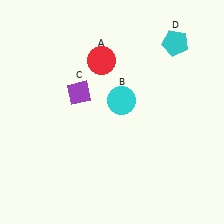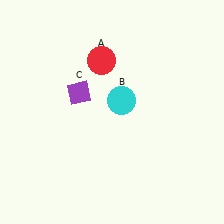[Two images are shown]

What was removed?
The cyan pentagon (D) was removed in Image 2.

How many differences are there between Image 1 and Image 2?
There is 1 difference between the two images.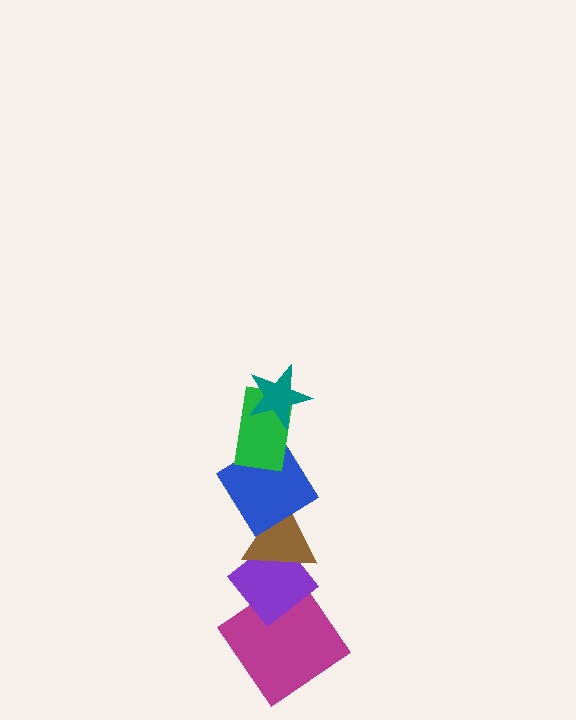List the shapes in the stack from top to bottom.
From top to bottom: the teal star, the green rectangle, the blue diamond, the brown triangle, the purple diamond, the magenta diamond.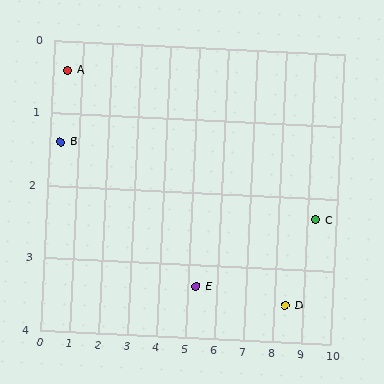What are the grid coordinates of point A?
Point A is at approximately (0.5, 0.4).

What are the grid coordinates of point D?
Point D is at approximately (8.4, 3.5).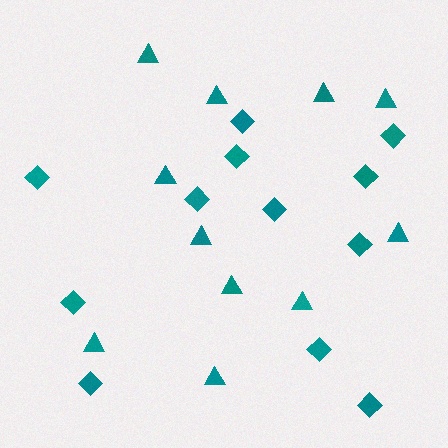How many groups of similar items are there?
There are 2 groups: one group of diamonds (12) and one group of triangles (11).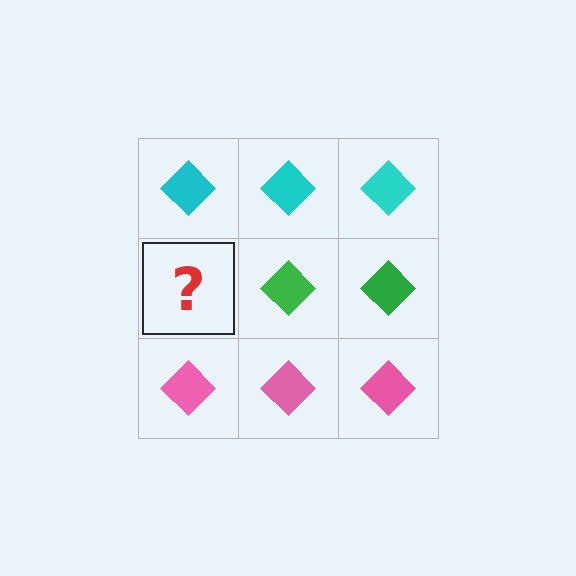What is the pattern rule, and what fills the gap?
The rule is that each row has a consistent color. The gap should be filled with a green diamond.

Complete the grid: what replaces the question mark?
The question mark should be replaced with a green diamond.